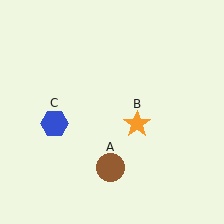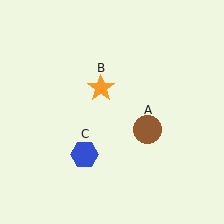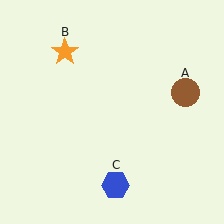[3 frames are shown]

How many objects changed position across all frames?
3 objects changed position: brown circle (object A), orange star (object B), blue hexagon (object C).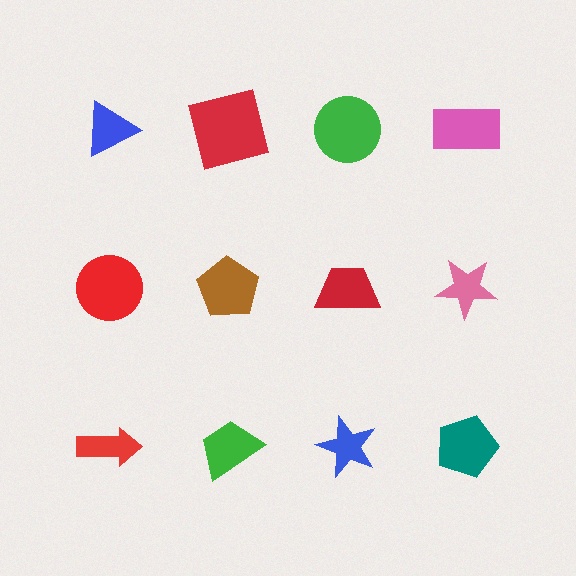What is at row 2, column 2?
A brown pentagon.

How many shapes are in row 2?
4 shapes.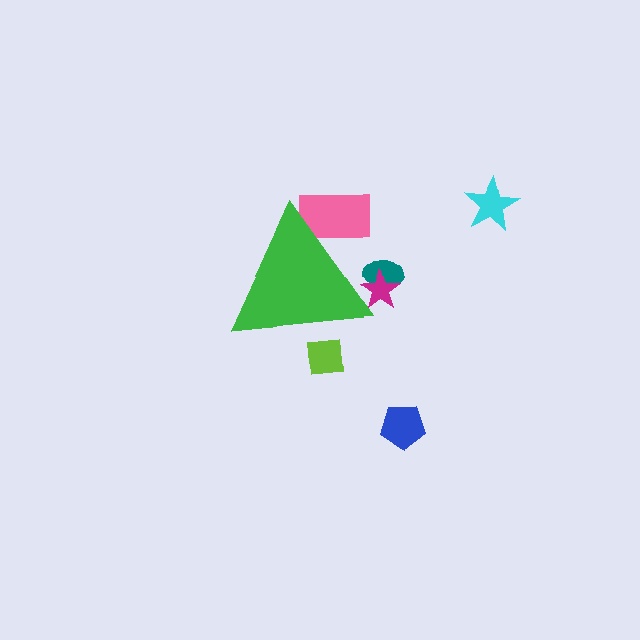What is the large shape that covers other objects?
A green triangle.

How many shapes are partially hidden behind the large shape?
4 shapes are partially hidden.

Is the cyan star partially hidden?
No, the cyan star is fully visible.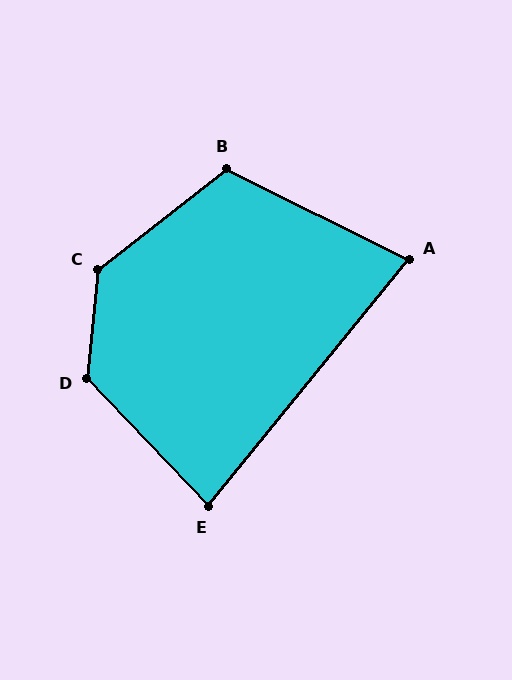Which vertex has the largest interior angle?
C, at approximately 133 degrees.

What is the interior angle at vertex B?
Approximately 116 degrees (obtuse).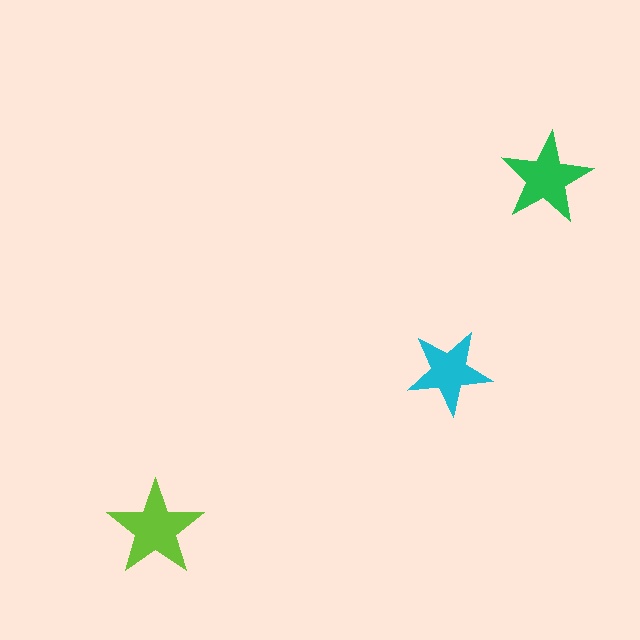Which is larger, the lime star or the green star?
The lime one.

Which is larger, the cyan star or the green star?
The green one.